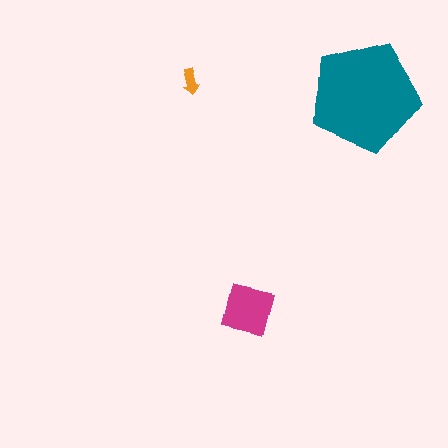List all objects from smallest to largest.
The orange arrow, the magenta square, the teal pentagon.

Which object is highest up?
The orange arrow is topmost.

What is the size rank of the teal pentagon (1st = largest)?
1st.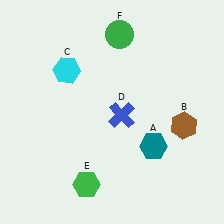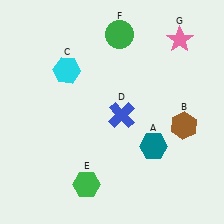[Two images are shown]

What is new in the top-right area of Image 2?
A pink star (G) was added in the top-right area of Image 2.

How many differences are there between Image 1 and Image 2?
There is 1 difference between the two images.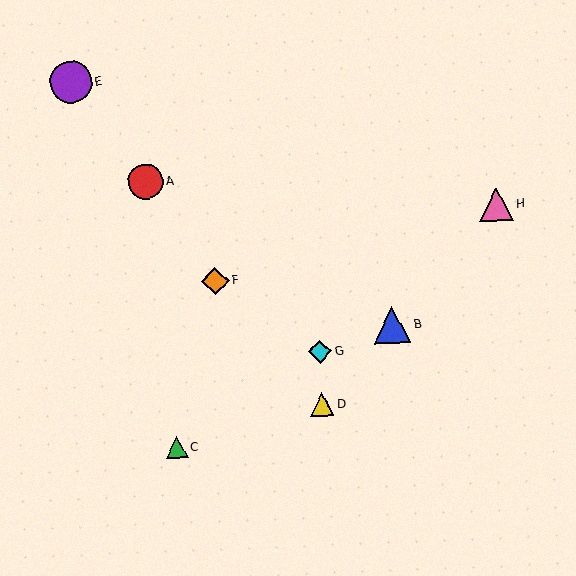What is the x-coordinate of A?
Object A is at x≈146.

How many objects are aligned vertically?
2 objects (D, G) are aligned vertically.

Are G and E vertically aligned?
No, G is at x≈320 and E is at x≈71.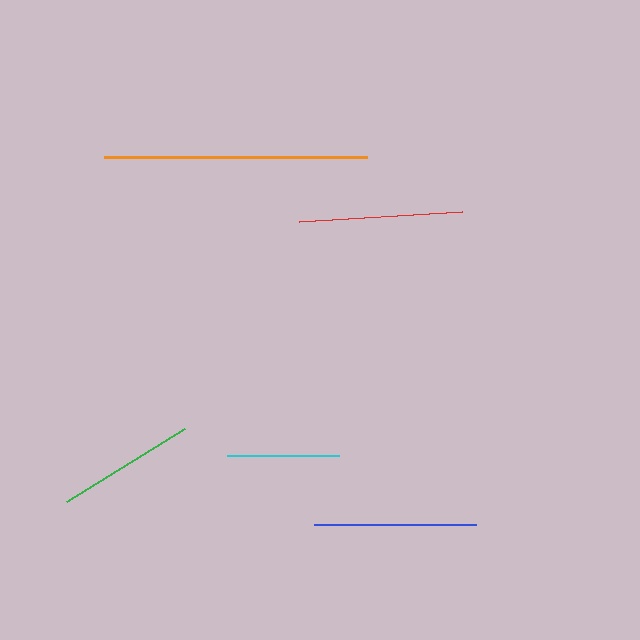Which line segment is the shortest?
The cyan line is the shortest at approximately 112 pixels.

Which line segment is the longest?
The orange line is the longest at approximately 263 pixels.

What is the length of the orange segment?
The orange segment is approximately 263 pixels long.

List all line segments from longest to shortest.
From longest to shortest: orange, red, blue, green, cyan.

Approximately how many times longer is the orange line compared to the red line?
The orange line is approximately 1.6 times the length of the red line.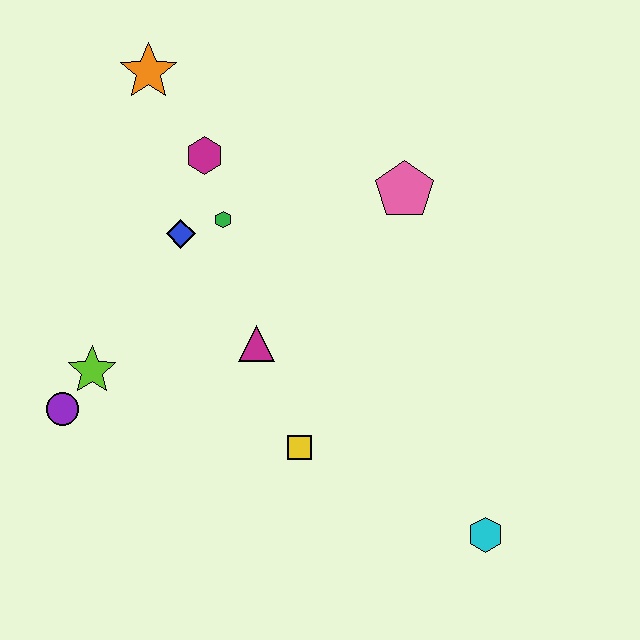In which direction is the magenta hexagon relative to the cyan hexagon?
The magenta hexagon is above the cyan hexagon.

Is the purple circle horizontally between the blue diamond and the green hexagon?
No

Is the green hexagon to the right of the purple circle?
Yes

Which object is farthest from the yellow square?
The orange star is farthest from the yellow square.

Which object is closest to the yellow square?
The magenta triangle is closest to the yellow square.